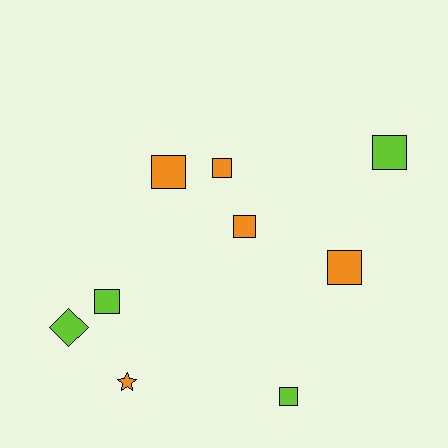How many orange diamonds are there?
There are no orange diamonds.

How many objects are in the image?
There are 9 objects.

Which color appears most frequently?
Orange, with 5 objects.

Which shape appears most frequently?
Square, with 7 objects.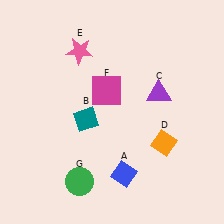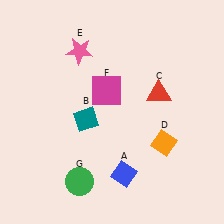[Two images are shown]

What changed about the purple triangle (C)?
In Image 1, C is purple. In Image 2, it changed to red.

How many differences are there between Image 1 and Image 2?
There is 1 difference between the two images.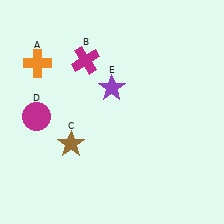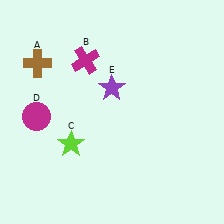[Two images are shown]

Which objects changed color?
A changed from orange to brown. C changed from brown to lime.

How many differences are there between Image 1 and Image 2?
There are 2 differences between the two images.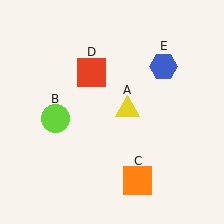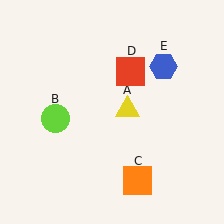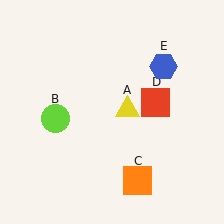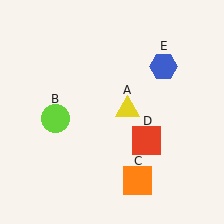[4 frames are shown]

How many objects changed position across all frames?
1 object changed position: red square (object D).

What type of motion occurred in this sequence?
The red square (object D) rotated clockwise around the center of the scene.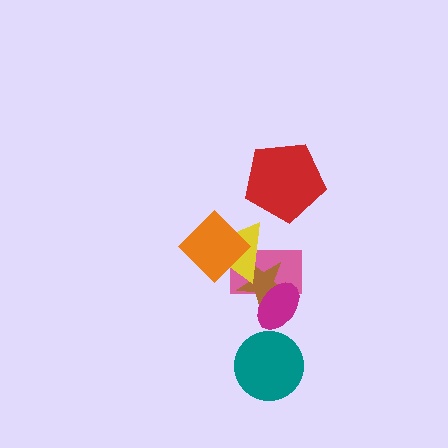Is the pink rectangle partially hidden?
Yes, it is partially covered by another shape.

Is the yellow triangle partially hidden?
Yes, it is partially covered by another shape.